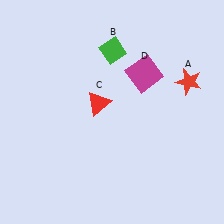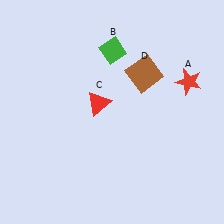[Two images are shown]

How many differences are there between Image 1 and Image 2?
There is 1 difference between the two images.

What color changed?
The square (D) changed from magenta in Image 1 to brown in Image 2.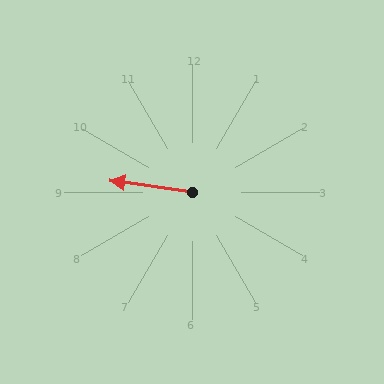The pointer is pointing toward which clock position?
Roughly 9 o'clock.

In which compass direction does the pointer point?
West.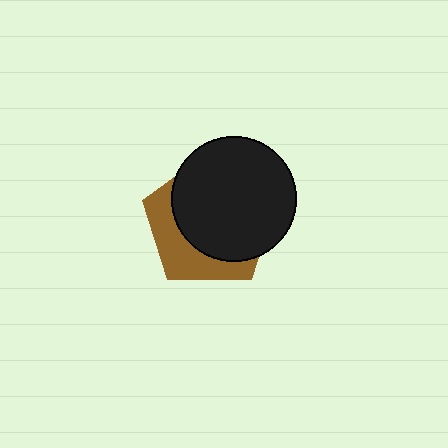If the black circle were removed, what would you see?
You would see the complete brown pentagon.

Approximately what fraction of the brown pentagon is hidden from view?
Roughly 67% of the brown pentagon is hidden behind the black circle.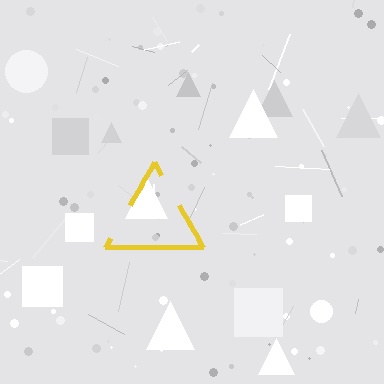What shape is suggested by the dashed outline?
The dashed outline suggests a triangle.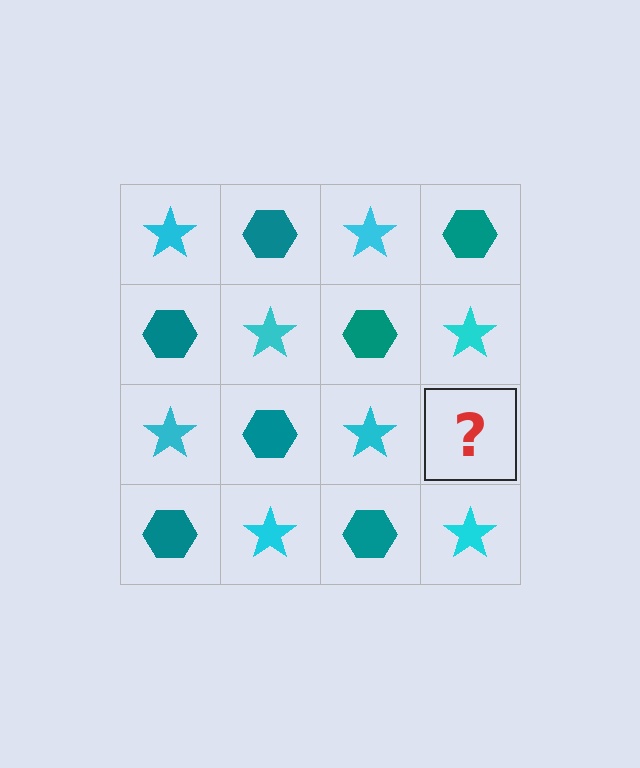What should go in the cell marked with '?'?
The missing cell should contain a teal hexagon.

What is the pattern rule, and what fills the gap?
The rule is that it alternates cyan star and teal hexagon in a checkerboard pattern. The gap should be filled with a teal hexagon.